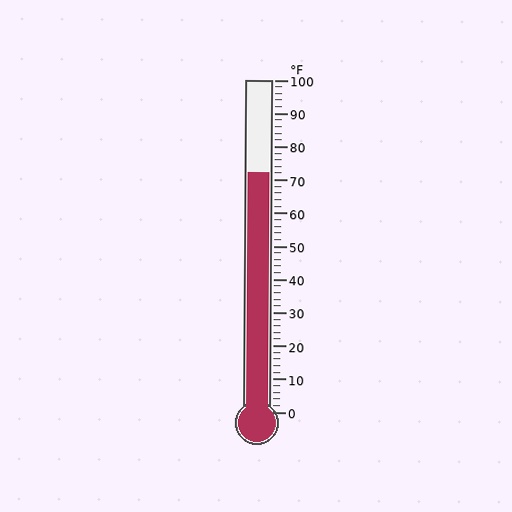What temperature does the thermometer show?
The thermometer shows approximately 72°F.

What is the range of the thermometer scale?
The thermometer scale ranges from 0°F to 100°F.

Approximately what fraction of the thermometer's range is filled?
The thermometer is filled to approximately 70% of its range.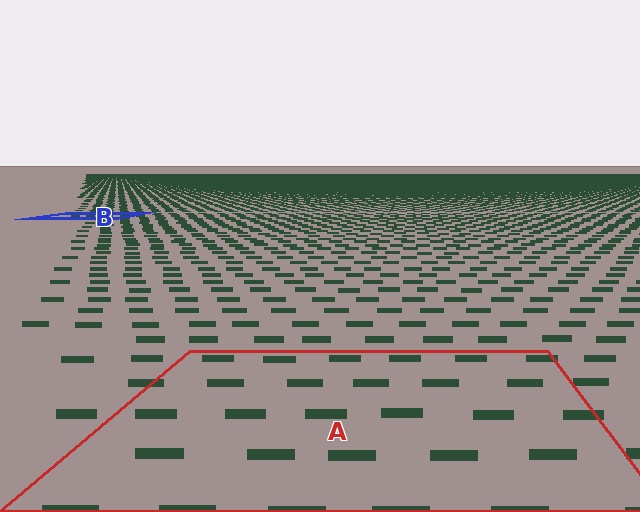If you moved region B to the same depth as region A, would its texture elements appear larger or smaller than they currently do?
They would appear larger. At a closer depth, the same texture elements are projected at a bigger on-screen size.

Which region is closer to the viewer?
Region A is closer. The texture elements there are larger and more spread out.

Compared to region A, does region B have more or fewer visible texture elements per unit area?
Region B has more texture elements per unit area — they are packed more densely because it is farther away.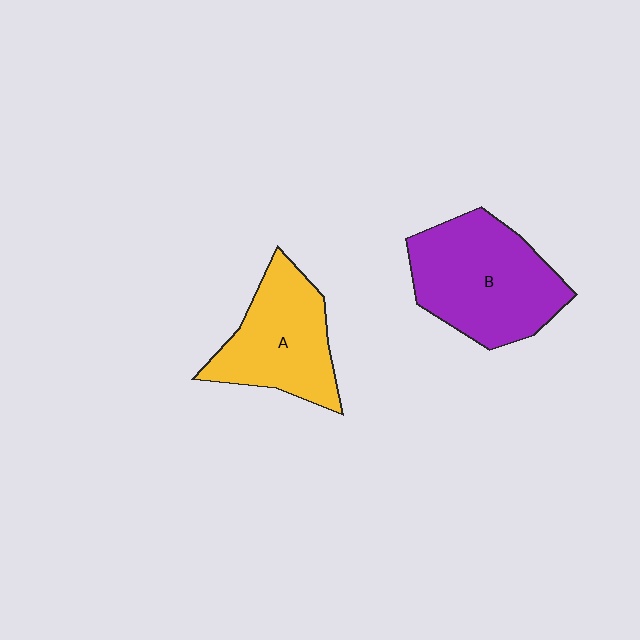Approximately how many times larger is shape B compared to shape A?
Approximately 1.3 times.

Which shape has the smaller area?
Shape A (yellow).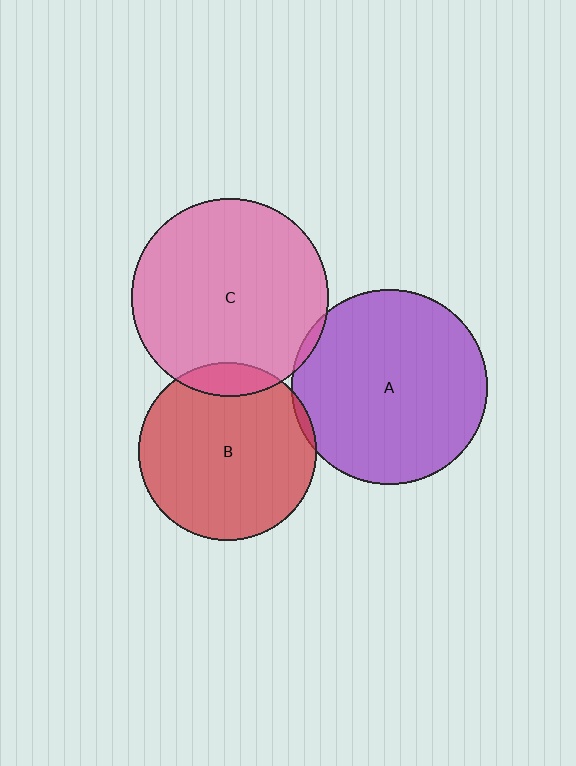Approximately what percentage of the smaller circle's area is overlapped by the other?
Approximately 10%.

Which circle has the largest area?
Circle C (pink).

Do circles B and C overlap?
Yes.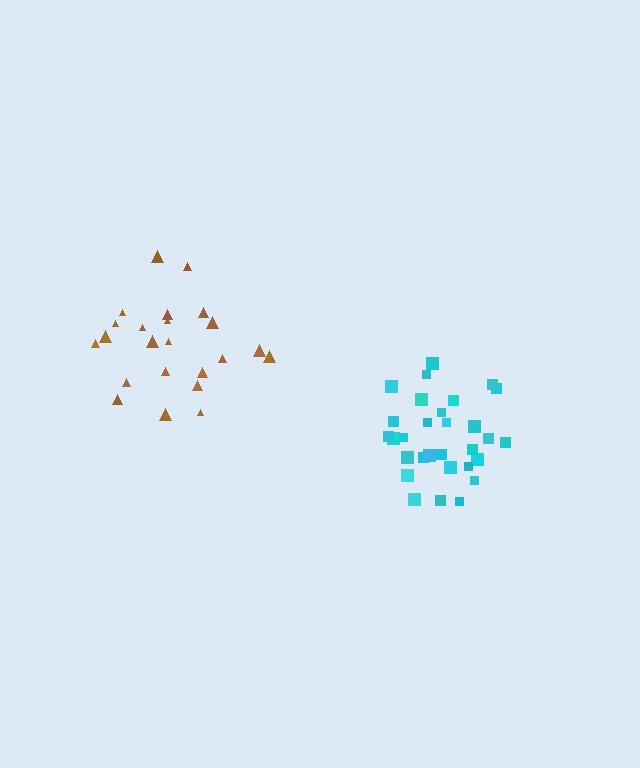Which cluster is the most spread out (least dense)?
Brown.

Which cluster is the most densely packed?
Cyan.